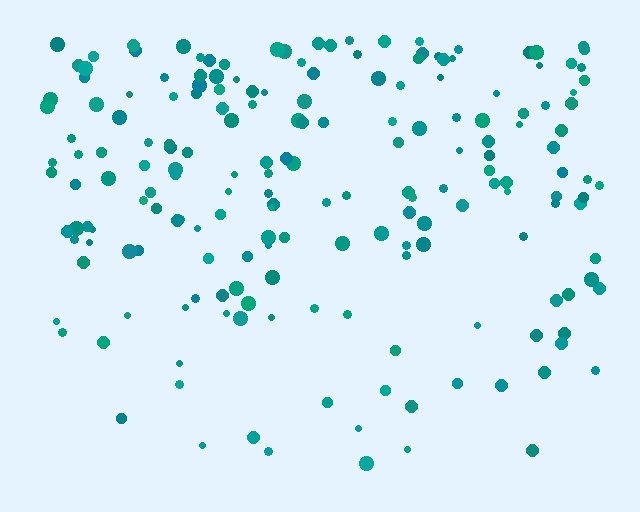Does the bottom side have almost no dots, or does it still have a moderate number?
Still a moderate number, just noticeably fewer than the top.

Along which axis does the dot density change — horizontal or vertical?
Vertical.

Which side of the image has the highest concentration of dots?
The top.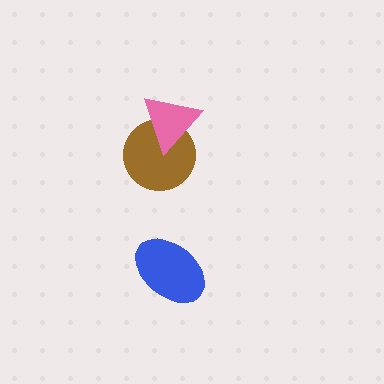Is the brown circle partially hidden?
Yes, it is partially covered by another shape.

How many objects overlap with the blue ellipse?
0 objects overlap with the blue ellipse.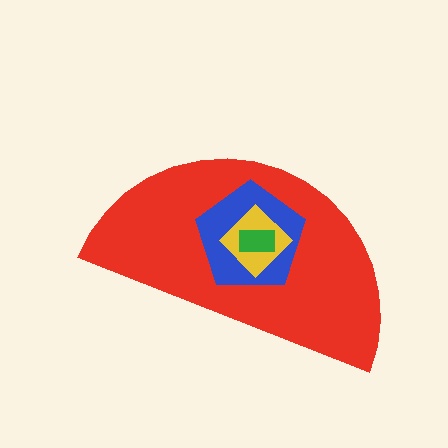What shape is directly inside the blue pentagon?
The yellow diamond.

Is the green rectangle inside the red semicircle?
Yes.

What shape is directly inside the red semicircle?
The blue pentagon.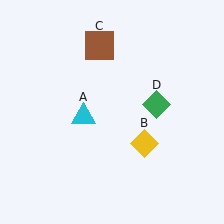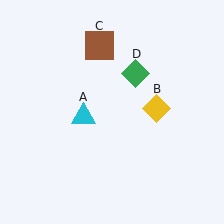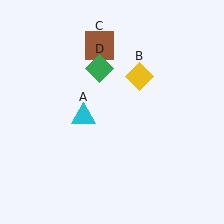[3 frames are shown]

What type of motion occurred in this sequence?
The yellow diamond (object B), green diamond (object D) rotated counterclockwise around the center of the scene.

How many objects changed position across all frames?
2 objects changed position: yellow diamond (object B), green diamond (object D).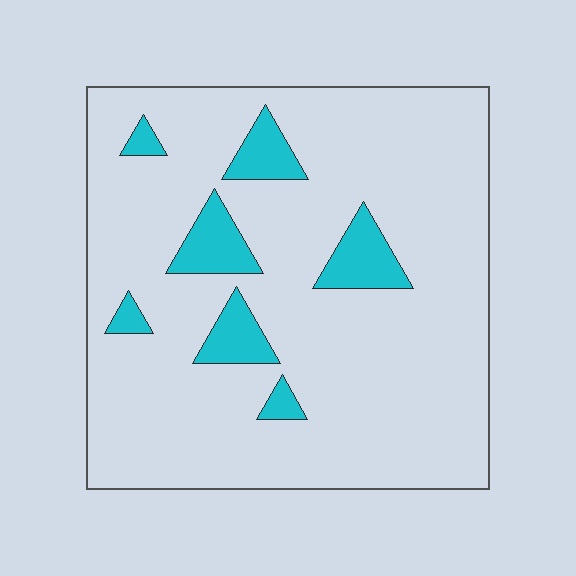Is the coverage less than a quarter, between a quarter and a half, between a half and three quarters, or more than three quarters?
Less than a quarter.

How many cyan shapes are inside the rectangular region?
7.